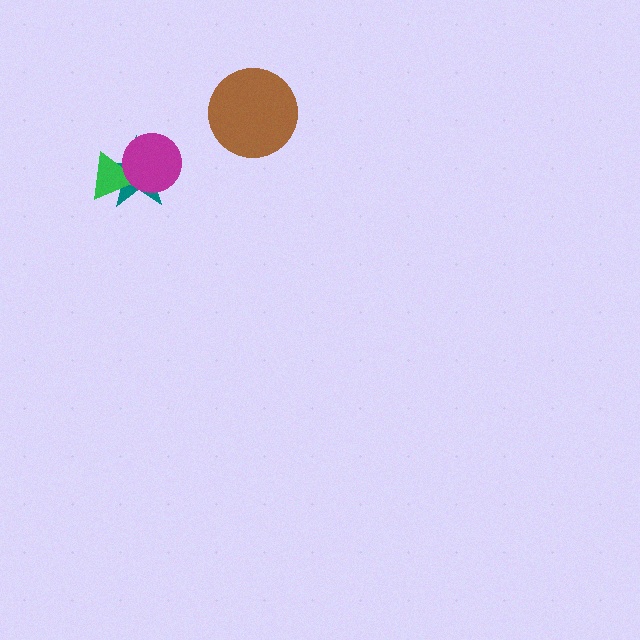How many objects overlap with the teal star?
2 objects overlap with the teal star.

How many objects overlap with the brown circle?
0 objects overlap with the brown circle.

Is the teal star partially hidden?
Yes, it is partially covered by another shape.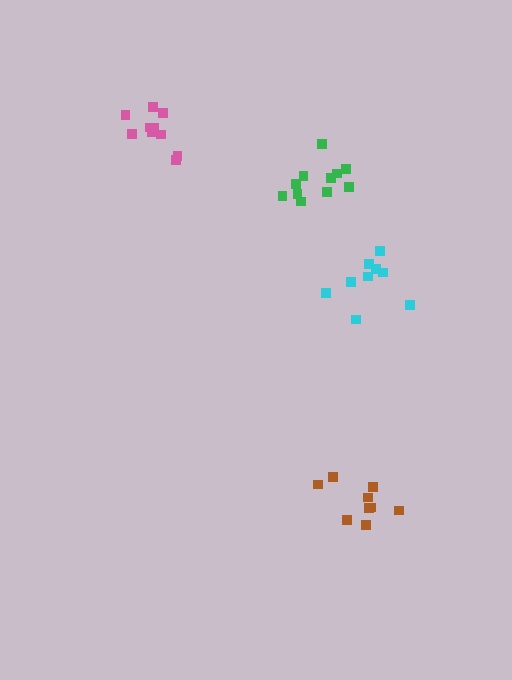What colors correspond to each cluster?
The clusters are colored: pink, green, cyan, brown.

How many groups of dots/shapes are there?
There are 4 groups.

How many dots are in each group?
Group 1: 10 dots, Group 2: 11 dots, Group 3: 9 dots, Group 4: 9 dots (39 total).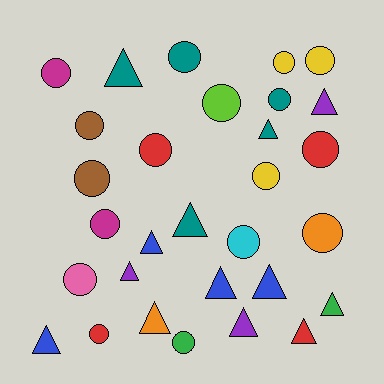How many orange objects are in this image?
There are 2 orange objects.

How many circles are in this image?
There are 17 circles.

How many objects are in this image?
There are 30 objects.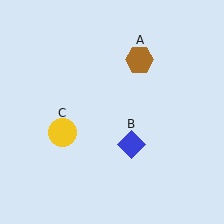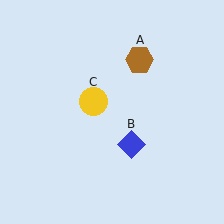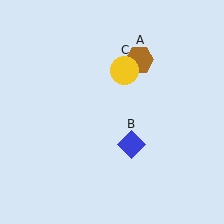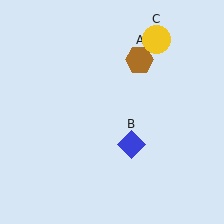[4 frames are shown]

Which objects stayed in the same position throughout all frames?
Brown hexagon (object A) and blue diamond (object B) remained stationary.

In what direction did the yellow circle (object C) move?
The yellow circle (object C) moved up and to the right.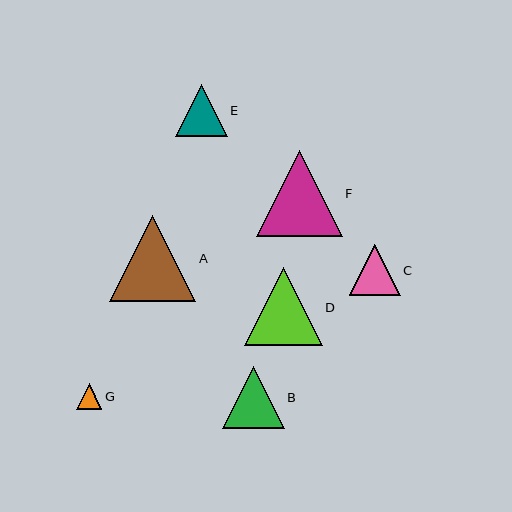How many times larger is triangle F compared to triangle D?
Triangle F is approximately 1.1 times the size of triangle D.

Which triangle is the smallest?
Triangle G is the smallest with a size of approximately 26 pixels.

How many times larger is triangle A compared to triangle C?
Triangle A is approximately 1.7 times the size of triangle C.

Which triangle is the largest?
Triangle F is the largest with a size of approximately 86 pixels.